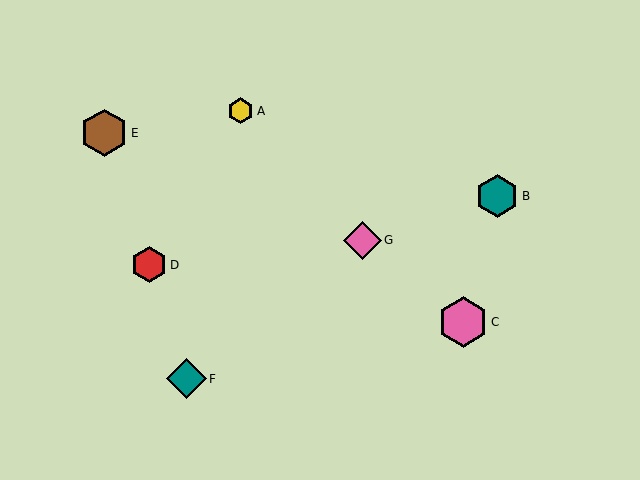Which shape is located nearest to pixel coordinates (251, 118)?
The yellow hexagon (labeled A) at (241, 111) is nearest to that location.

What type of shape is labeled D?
Shape D is a red hexagon.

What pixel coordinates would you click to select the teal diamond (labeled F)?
Click at (186, 379) to select the teal diamond F.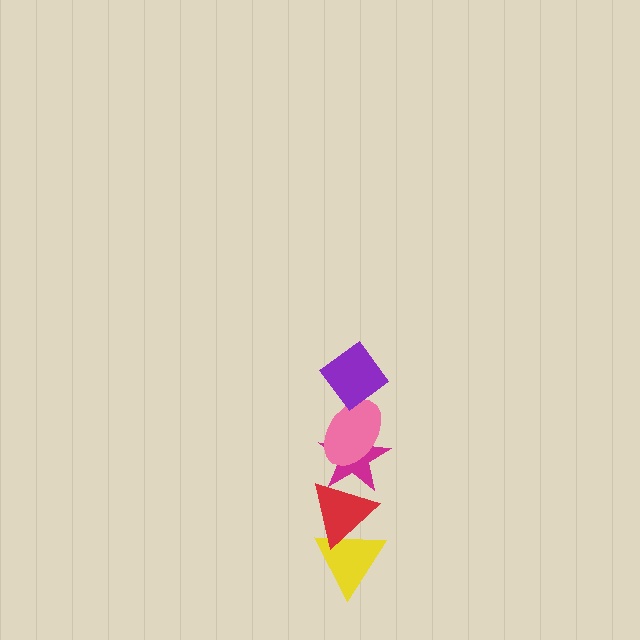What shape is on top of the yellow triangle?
The red triangle is on top of the yellow triangle.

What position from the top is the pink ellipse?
The pink ellipse is 2nd from the top.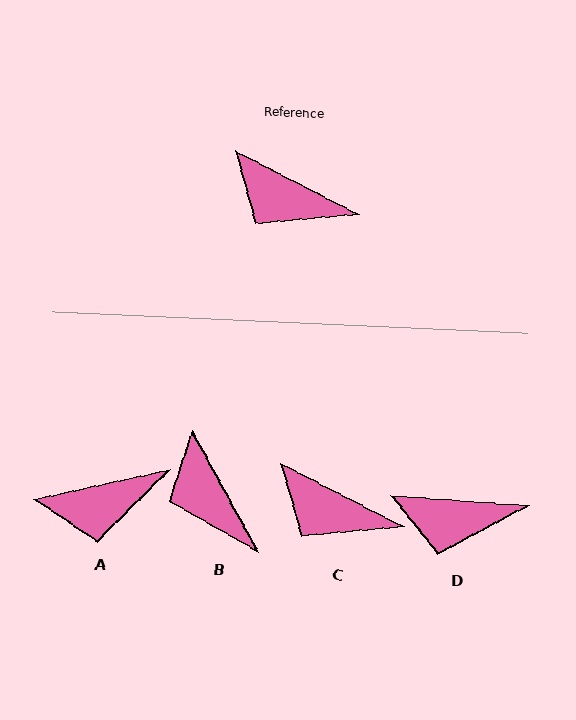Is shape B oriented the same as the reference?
No, it is off by about 34 degrees.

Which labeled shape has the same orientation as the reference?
C.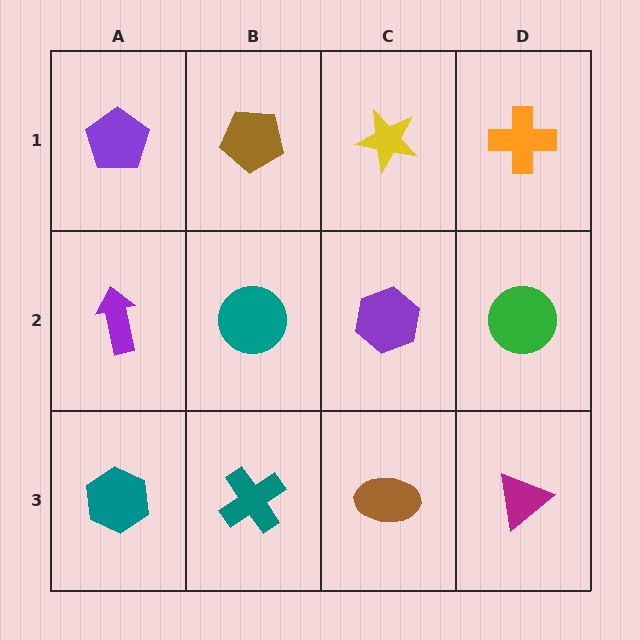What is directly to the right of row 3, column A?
A teal cross.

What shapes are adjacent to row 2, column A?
A purple pentagon (row 1, column A), a teal hexagon (row 3, column A), a teal circle (row 2, column B).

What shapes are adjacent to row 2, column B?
A brown pentagon (row 1, column B), a teal cross (row 3, column B), a purple arrow (row 2, column A), a purple hexagon (row 2, column C).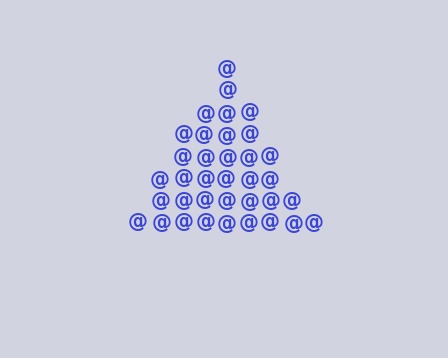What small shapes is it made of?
It is made of small at signs.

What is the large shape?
The large shape is a triangle.